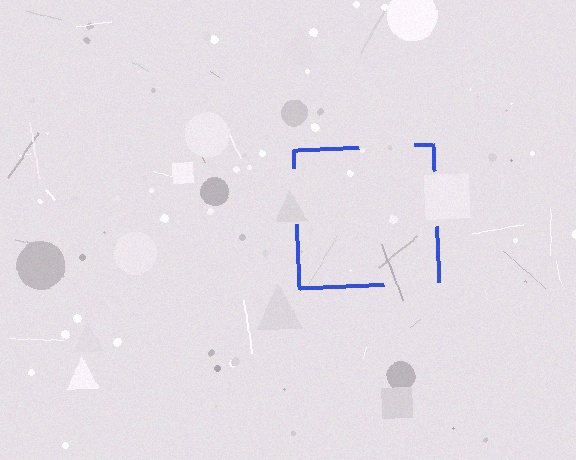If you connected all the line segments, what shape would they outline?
They would outline a square.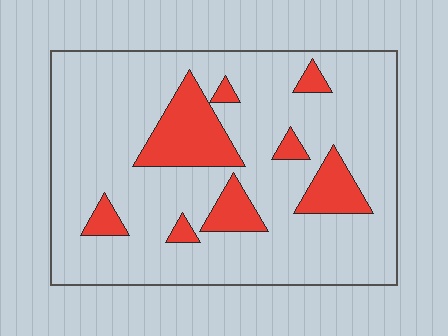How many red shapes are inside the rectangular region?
8.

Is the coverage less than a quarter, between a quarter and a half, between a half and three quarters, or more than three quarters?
Less than a quarter.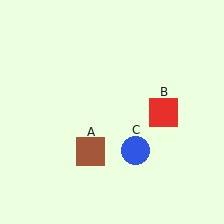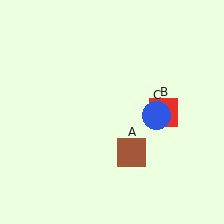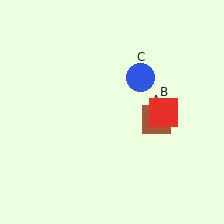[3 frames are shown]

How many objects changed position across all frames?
2 objects changed position: brown square (object A), blue circle (object C).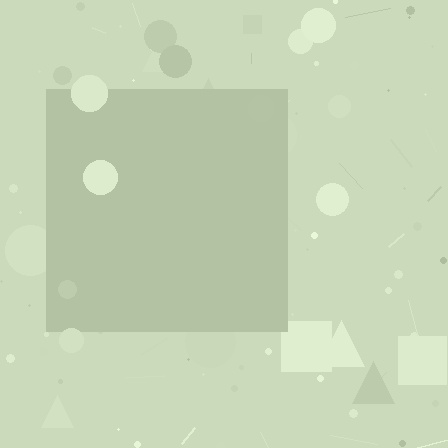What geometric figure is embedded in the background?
A square is embedded in the background.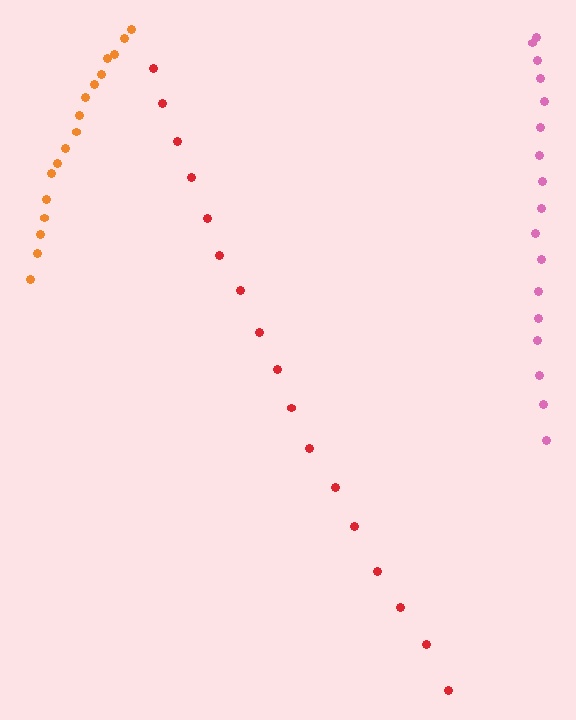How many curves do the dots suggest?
There are 3 distinct paths.